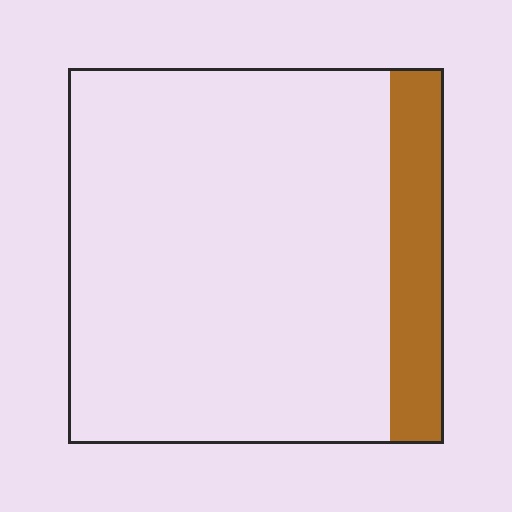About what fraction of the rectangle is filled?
About one eighth (1/8).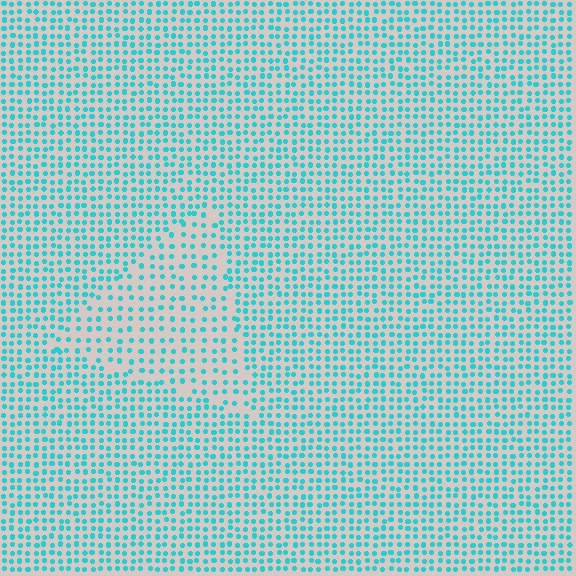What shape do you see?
I see a triangle.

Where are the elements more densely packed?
The elements are more densely packed outside the triangle boundary.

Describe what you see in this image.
The image contains small cyan elements arranged at two different densities. A triangle-shaped region is visible where the elements are less densely packed than the surrounding area.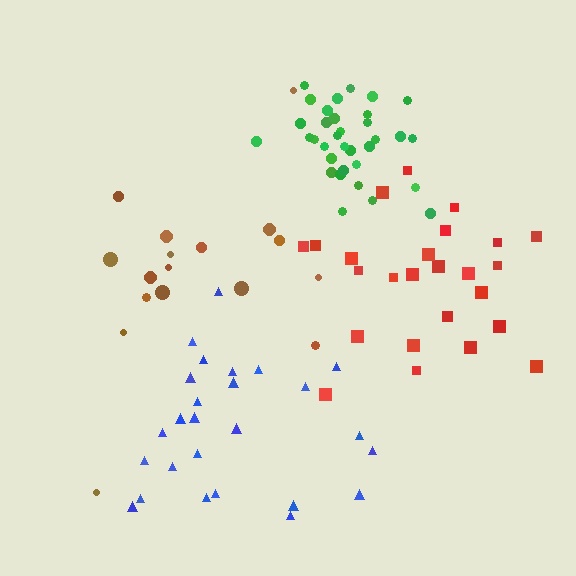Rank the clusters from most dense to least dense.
green, red, blue, brown.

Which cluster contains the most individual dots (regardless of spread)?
Green (34).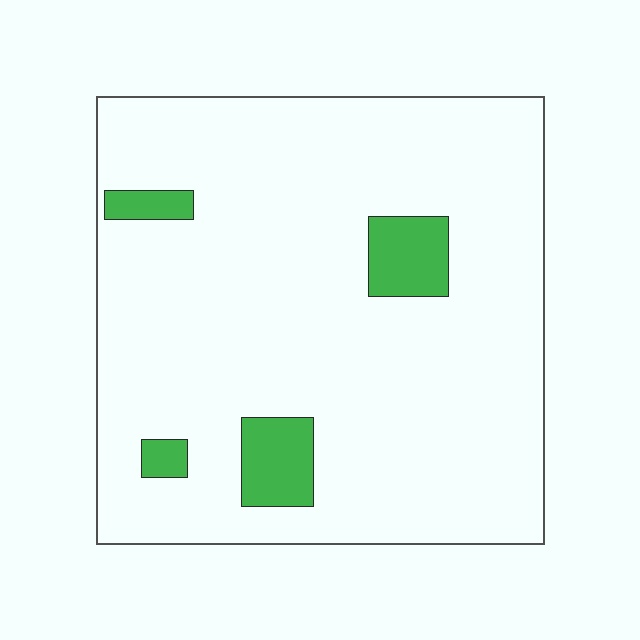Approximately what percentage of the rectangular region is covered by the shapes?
Approximately 10%.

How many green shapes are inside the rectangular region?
4.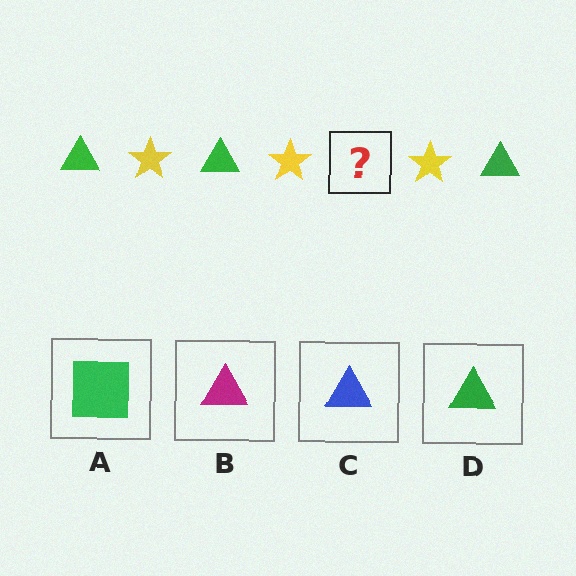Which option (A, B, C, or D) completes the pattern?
D.